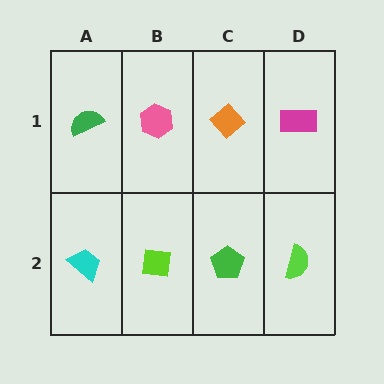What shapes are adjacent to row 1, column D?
A lime semicircle (row 2, column D), an orange diamond (row 1, column C).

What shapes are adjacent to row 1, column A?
A cyan trapezoid (row 2, column A), a pink hexagon (row 1, column B).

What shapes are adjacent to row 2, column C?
An orange diamond (row 1, column C), a lime square (row 2, column B), a lime semicircle (row 2, column D).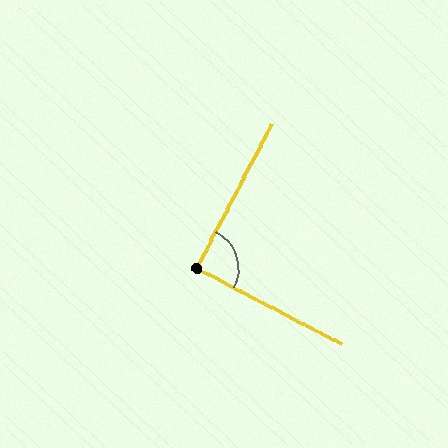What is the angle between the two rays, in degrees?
Approximately 90 degrees.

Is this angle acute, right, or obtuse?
It is approximately a right angle.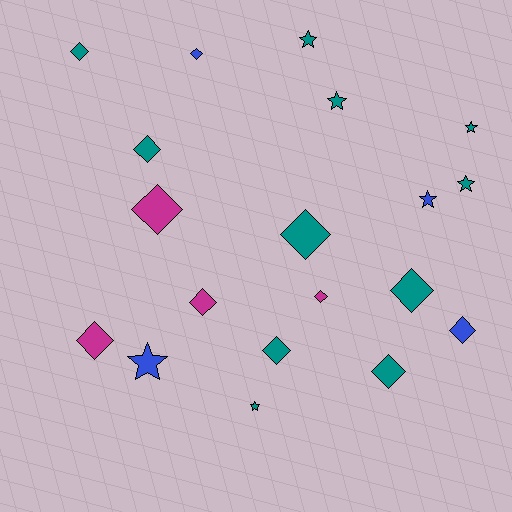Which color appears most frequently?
Teal, with 11 objects.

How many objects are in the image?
There are 19 objects.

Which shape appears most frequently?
Diamond, with 12 objects.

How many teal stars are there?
There are 5 teal stars.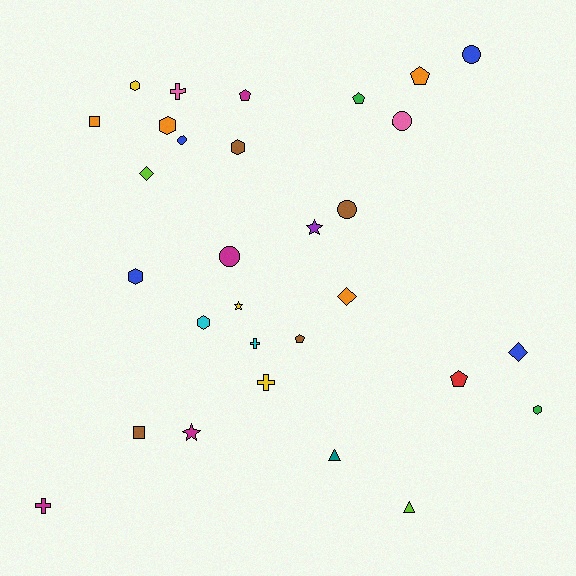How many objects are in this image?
There are 30 objects.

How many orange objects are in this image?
There are 4 orange objects.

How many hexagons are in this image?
There are 6 hexagons.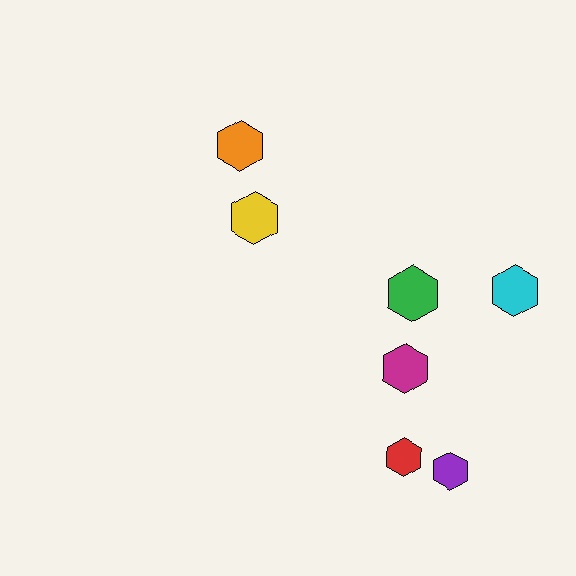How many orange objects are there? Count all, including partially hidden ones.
There is 1 orange object.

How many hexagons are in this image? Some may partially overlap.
There are 7 hexagons.